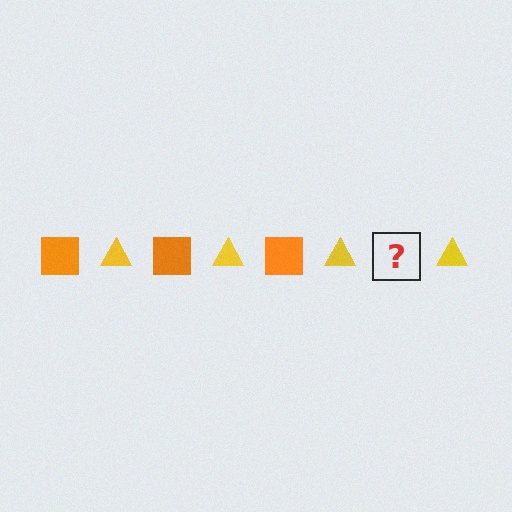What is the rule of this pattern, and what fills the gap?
The rule is that the pattern alternates between orange square and yellow triangle. The gap should be filled with an orange square.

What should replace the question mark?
The question mark should be replaced with an orange square.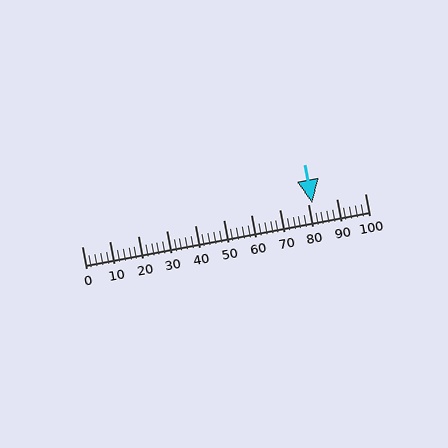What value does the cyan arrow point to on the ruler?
The cyan arrow points to approximately 82.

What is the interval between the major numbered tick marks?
The major tick marks are spaced 10 units apart.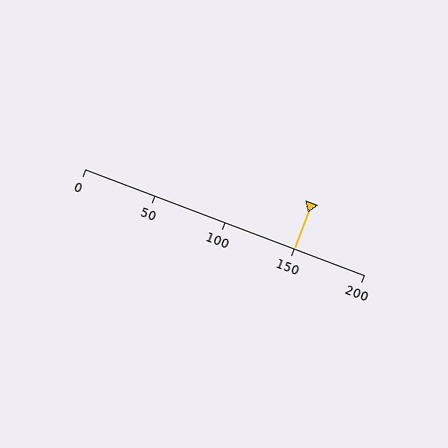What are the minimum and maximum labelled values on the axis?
The axis runs from 0 to 200.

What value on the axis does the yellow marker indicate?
The marker indicates approximately 150.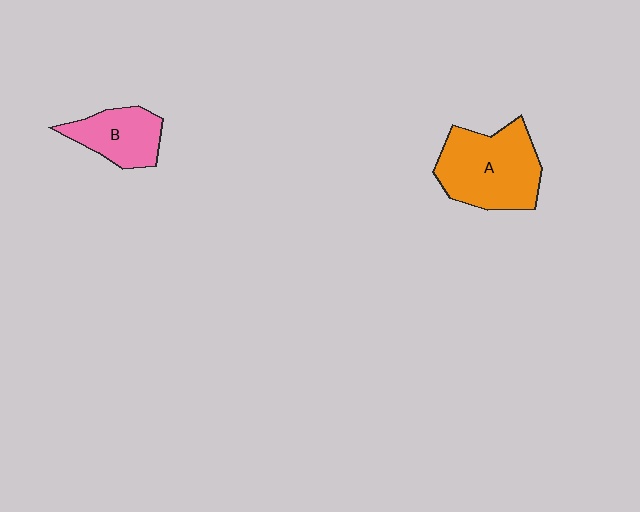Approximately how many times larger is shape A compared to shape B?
Approximately 1.7 times.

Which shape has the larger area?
Shape A (orange).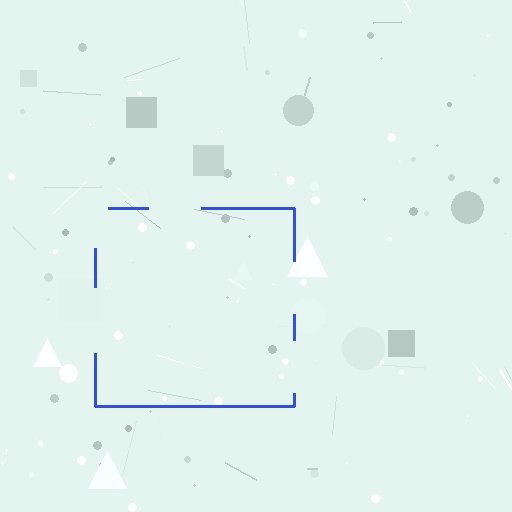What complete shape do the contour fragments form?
The contour fragments form a square.